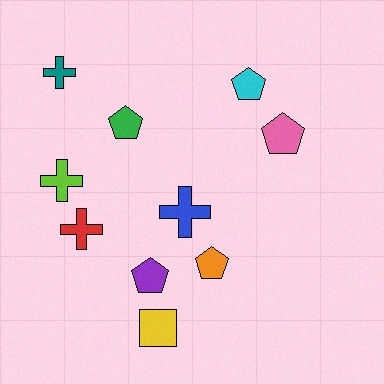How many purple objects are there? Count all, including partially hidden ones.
There is 1 purple object.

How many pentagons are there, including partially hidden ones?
There are 5 pentagons.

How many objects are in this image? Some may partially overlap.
There are 10 objects.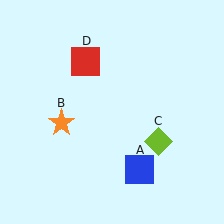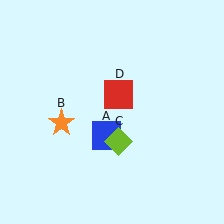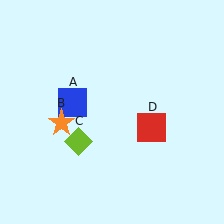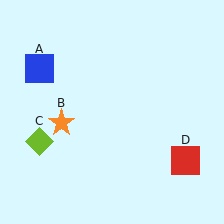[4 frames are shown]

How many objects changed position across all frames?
3 objects changed position: blue square (object A), lime diamond (object C), red square (object D).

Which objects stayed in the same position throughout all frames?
Orange star (object B) remained stationary.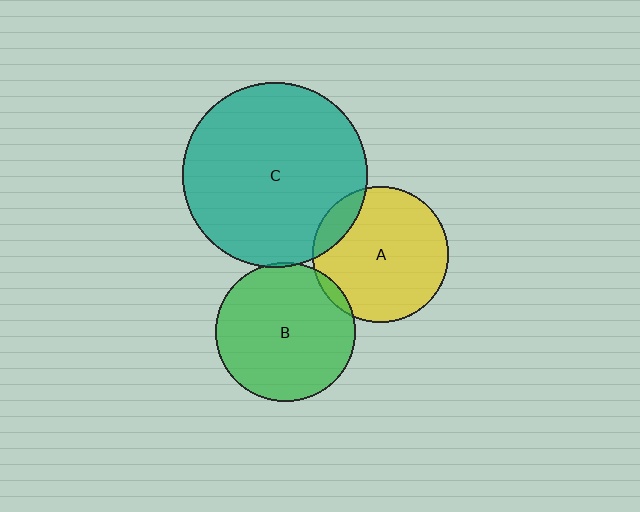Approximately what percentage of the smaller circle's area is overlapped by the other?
Approximately 5%.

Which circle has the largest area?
Circle C (teal).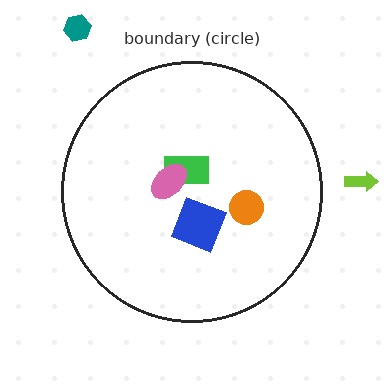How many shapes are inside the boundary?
4 inside, 2 outside.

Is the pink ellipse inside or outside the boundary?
Inside.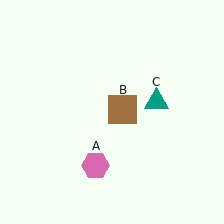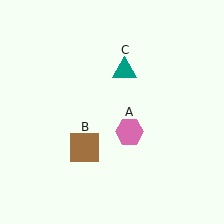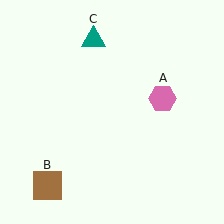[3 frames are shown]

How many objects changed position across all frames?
3 objects changed position: pink hexagon (object A), brown square (object B), teal triangle (object C).